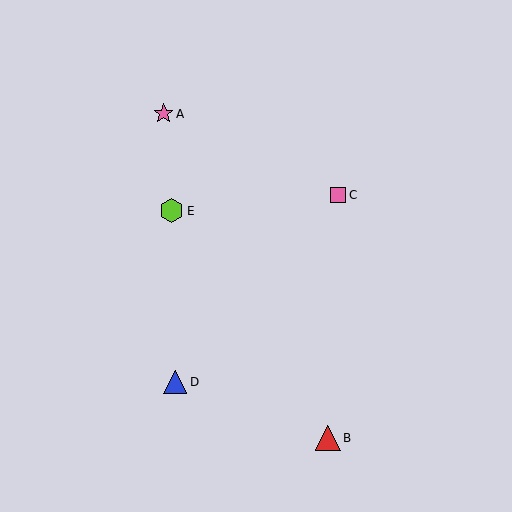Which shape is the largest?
The red triangle (labeled B) is the largest.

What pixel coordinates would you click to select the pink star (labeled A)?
Click at (164, 114) to select the pink star A.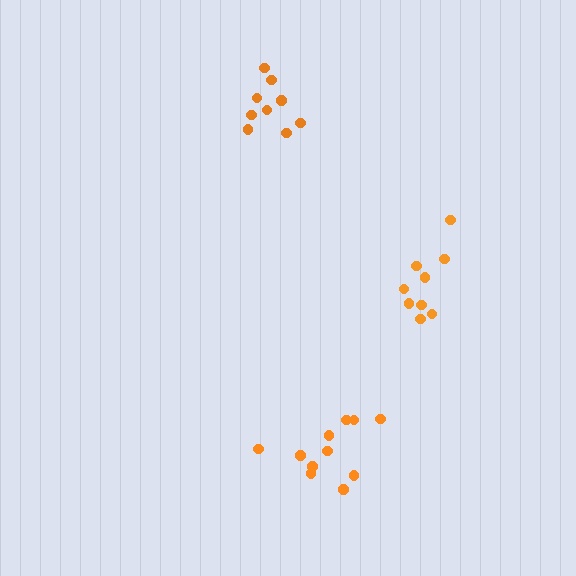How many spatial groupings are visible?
There are 3 spatial groupings.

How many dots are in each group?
Group 1: 9 dots, Group 2: 9 dots, Group 3: 11 dots (29 total).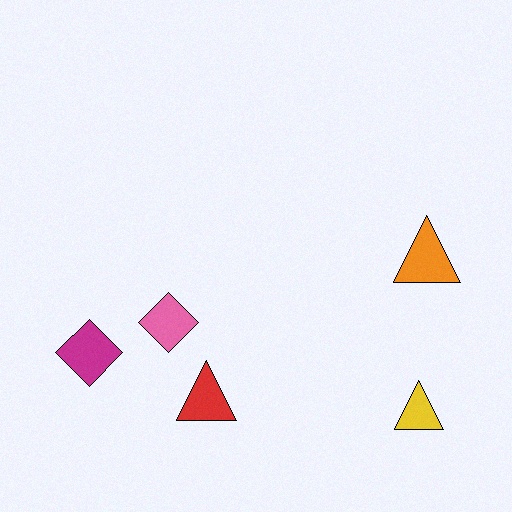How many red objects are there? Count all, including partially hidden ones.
There is 1 red object.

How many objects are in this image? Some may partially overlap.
There are 5 objects.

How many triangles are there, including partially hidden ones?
There are 3 triangles.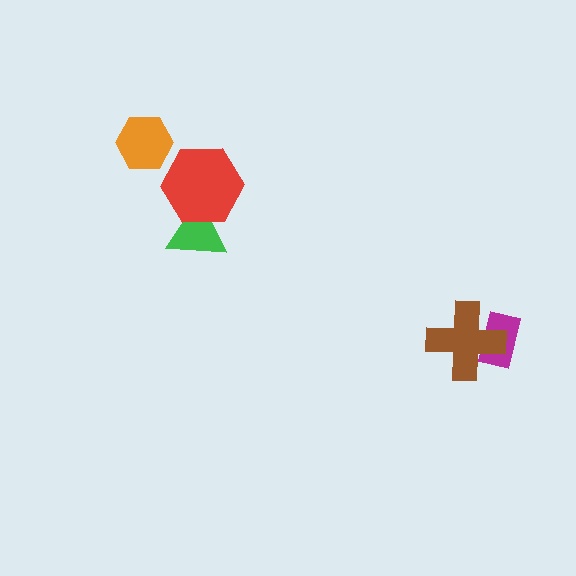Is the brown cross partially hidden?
No, no other shape covers it.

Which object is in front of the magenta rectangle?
The brown cross is in front of the magenta rectangle.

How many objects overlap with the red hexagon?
1 object overlaps with the red hexagon.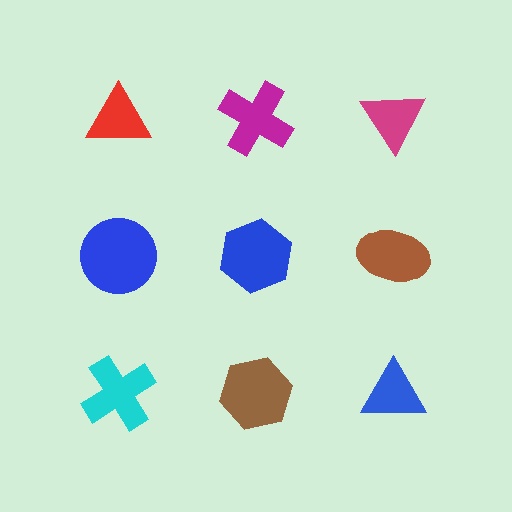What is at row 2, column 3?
A brown ellipse.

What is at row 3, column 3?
A blue triangle.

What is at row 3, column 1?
A cyan cross.